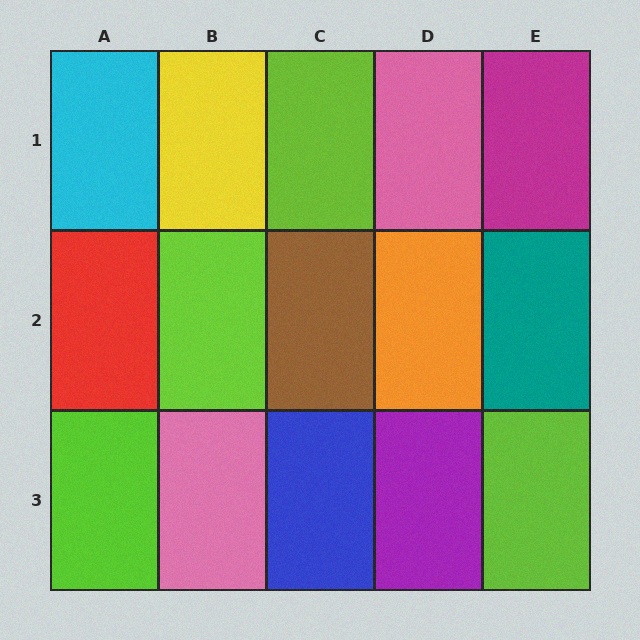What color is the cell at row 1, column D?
Pink.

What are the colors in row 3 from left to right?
Lime, pink, blue, purple, lime.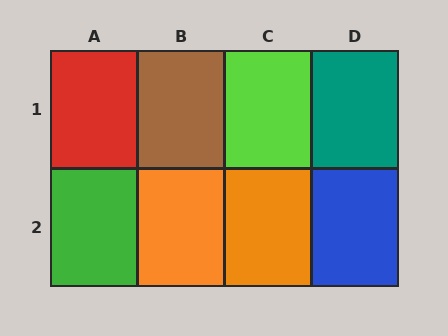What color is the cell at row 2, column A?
Green.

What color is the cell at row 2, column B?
Orange.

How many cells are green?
1 cell is green.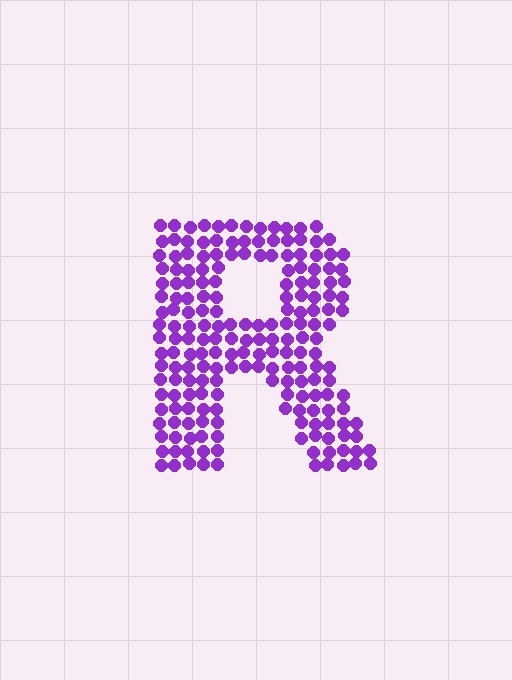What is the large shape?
The large shape is the letter R.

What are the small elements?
The small elements are circles.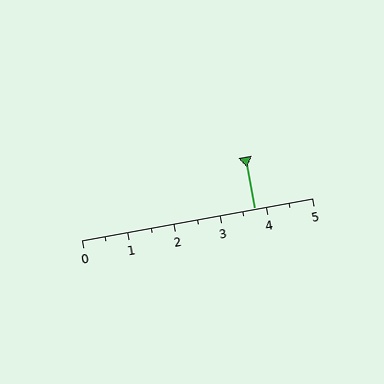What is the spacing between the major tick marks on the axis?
The major ticks are spaced 1 apart.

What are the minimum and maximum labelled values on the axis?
The axis runs from 0 to 5.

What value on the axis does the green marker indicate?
The marker indicates approximately 3.8.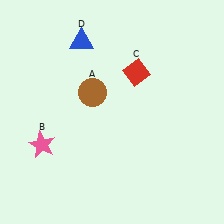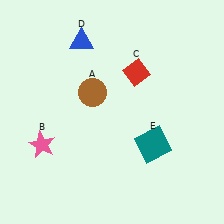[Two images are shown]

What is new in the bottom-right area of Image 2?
A teal square (E) was added in the bottom-right area of Image 2.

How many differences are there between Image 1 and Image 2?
There is 1 difference between the two images.